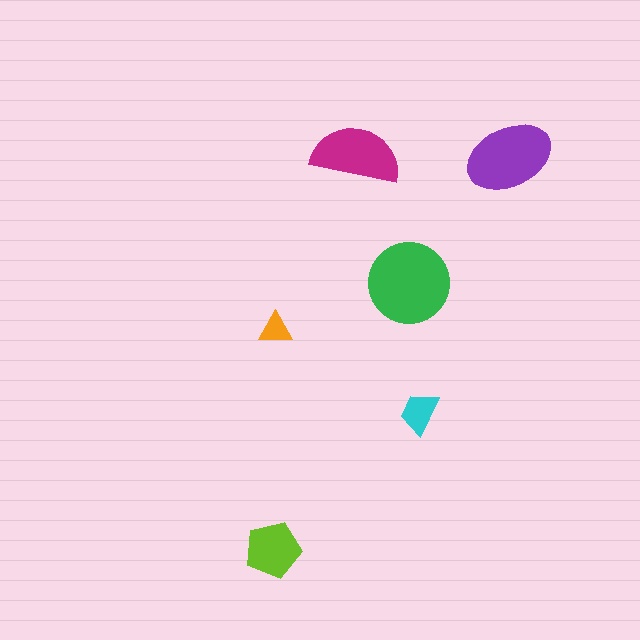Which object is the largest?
The green circle.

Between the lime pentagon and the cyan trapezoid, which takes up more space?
The lime pentagon.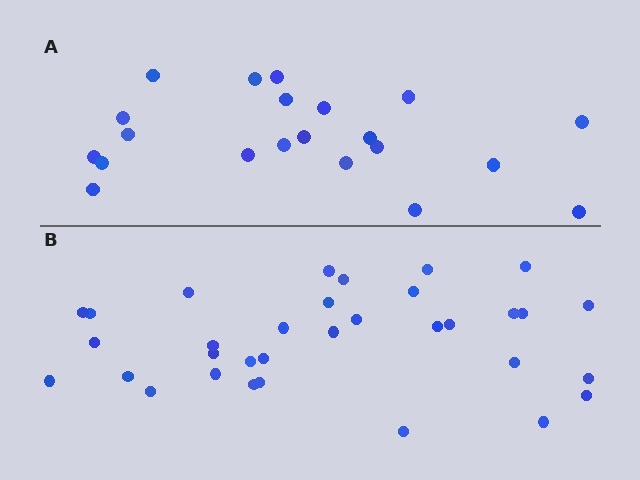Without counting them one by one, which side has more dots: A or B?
Region B (the bottom region) has more dots.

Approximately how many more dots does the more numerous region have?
Region B has roughly 12 or so more dots than region A.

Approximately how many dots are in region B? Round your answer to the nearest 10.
About 30 dots. (The exact count is 33, which rounds to 30.)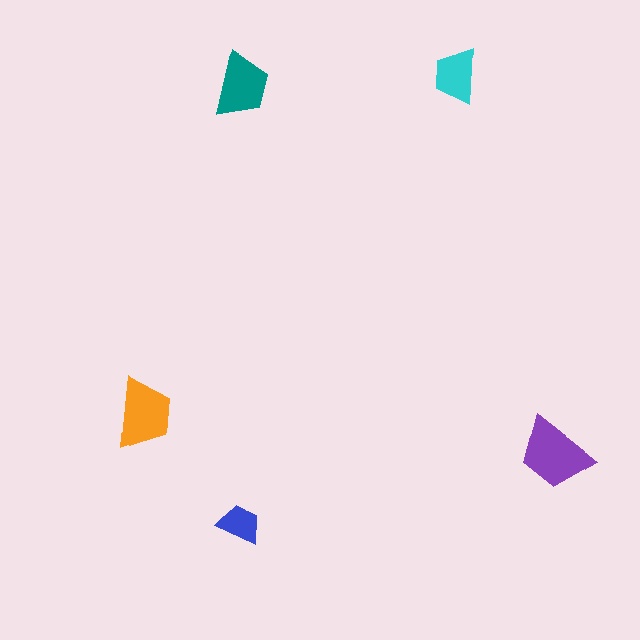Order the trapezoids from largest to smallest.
the purple one, the orange one, the teal one, the cyan one, the blue one.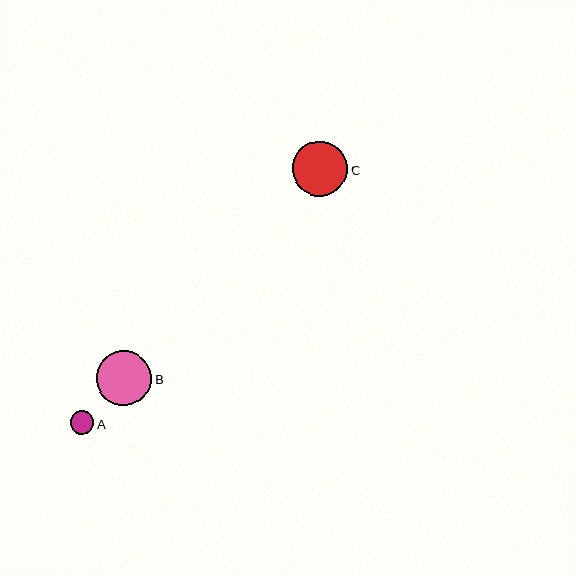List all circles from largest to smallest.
From largest to smallest: C, B, A.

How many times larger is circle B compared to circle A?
Circle B is approximately 2.4 times the size of circle A.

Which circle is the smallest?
Circle A is the smallest with a size of approximately 23 pixels.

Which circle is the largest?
Circle C is the largest with a size of approximately 55 pixels.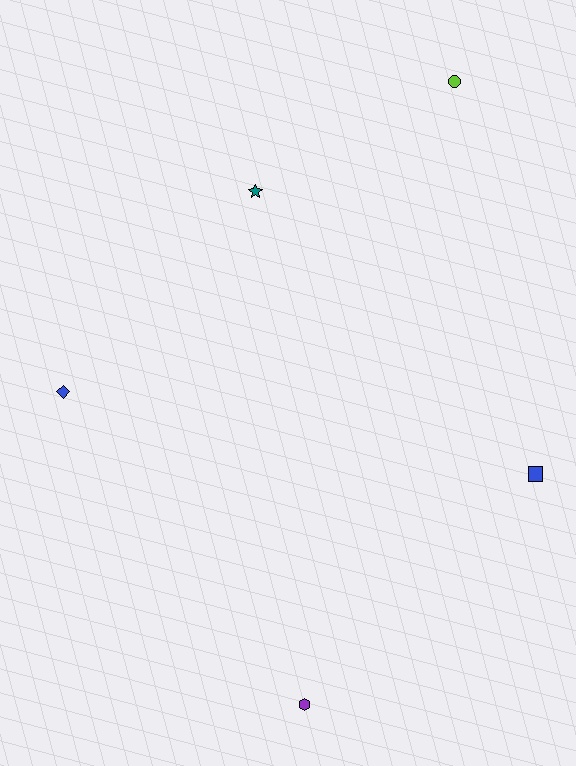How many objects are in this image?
There are 5 objects.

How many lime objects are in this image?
There is 1 lime object.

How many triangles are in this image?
There are no triangles.